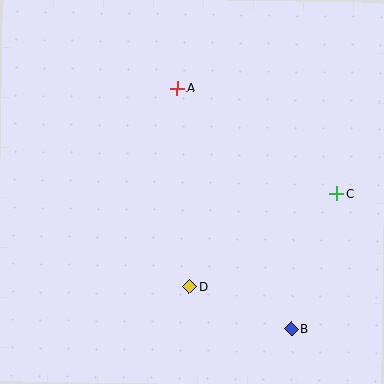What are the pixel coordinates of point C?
Point C is at (337, 194).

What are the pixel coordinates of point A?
Point A is at (177, 88).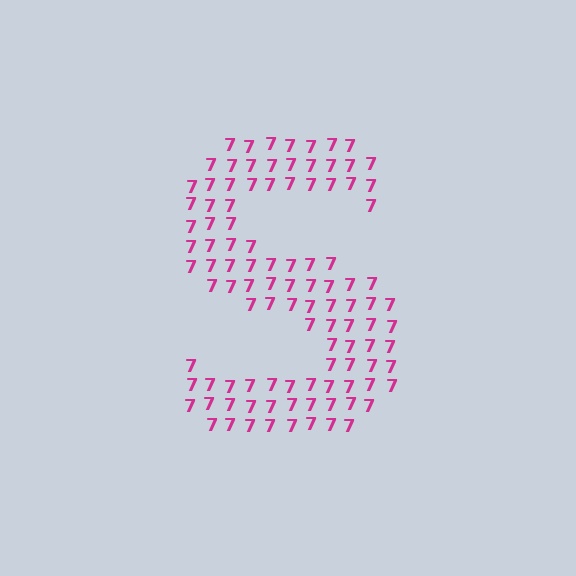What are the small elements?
The small elements are digit 7's.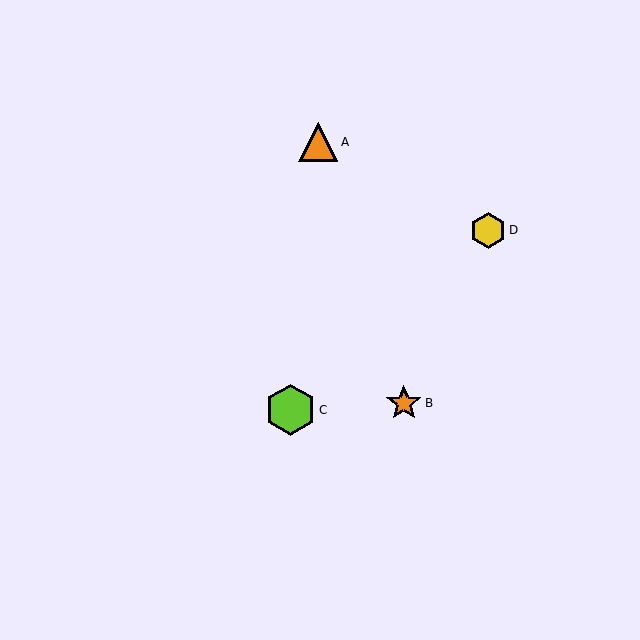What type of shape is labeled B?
Shape B is an orange star.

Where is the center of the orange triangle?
The center of the orange triangle is at (318, 142).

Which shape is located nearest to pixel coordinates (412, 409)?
The orange star (labeled B) at (404, 403) is nearest to that location.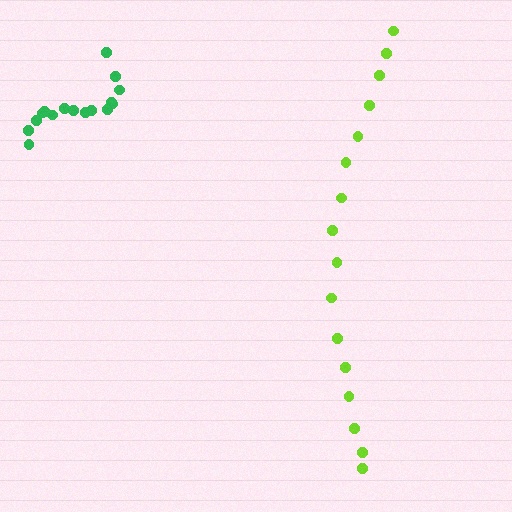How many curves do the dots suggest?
There are 2 distinct paths.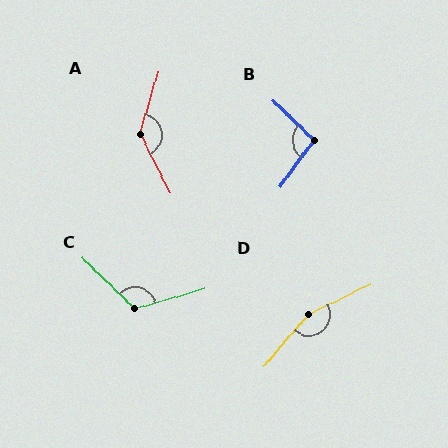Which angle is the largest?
D, at approximately 157 degrees.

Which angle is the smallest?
B, at approximately 97 degrees.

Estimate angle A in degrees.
Approximately 137 degrees.